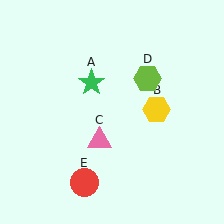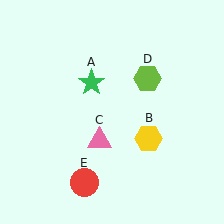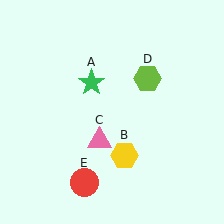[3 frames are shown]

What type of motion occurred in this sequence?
The yellow hexagon (object B) rotated clockwise around the center of the scene.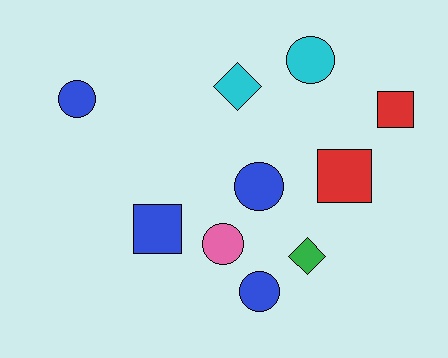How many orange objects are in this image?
There are no orange objects.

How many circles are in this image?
There are 5 circles.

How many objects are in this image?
There are 10 objects.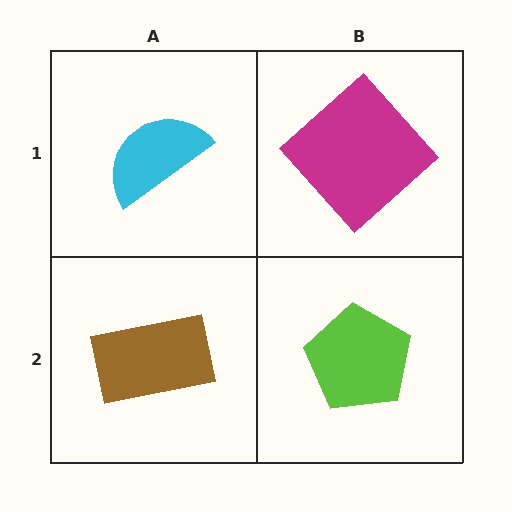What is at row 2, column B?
A lime pentagon.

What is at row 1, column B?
A magenta diamond.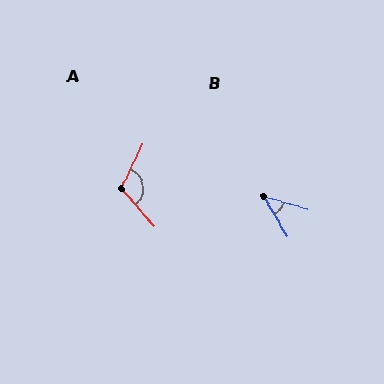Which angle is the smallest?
B, at approximately 44 degrees.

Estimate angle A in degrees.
Approximately 113 degrees.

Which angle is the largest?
A, at approximately 113 degrees.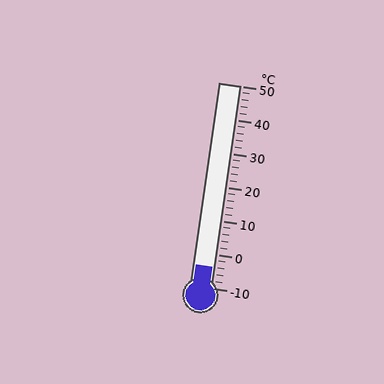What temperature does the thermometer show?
The thermometer shows approximately -4°C.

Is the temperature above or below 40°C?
The temperature is below 40°C.